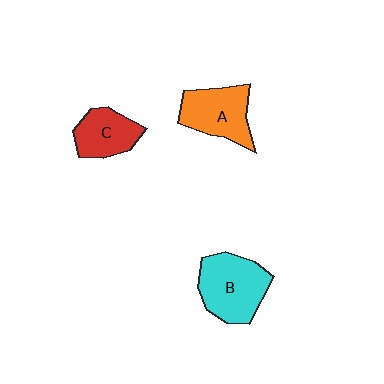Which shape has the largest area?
Shape B (cyan).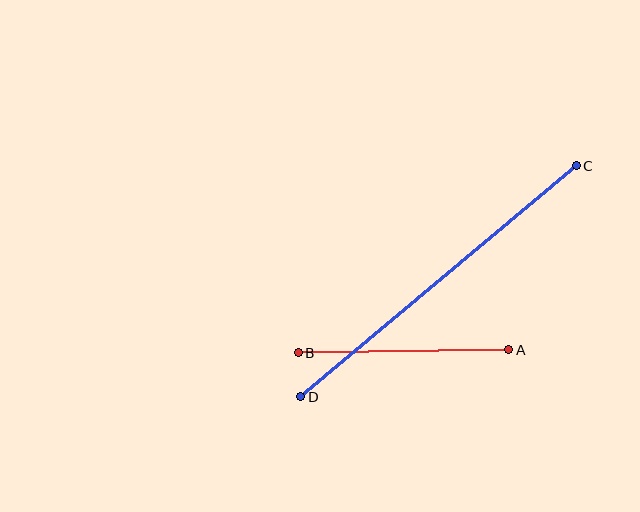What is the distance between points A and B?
The distance is approximately 211 pixels.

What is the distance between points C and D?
The distance is approximately 359 pixels.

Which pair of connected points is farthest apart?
Points C and D are farthest apart.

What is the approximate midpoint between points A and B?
The midpoint is at approximately (403, 351) pixels.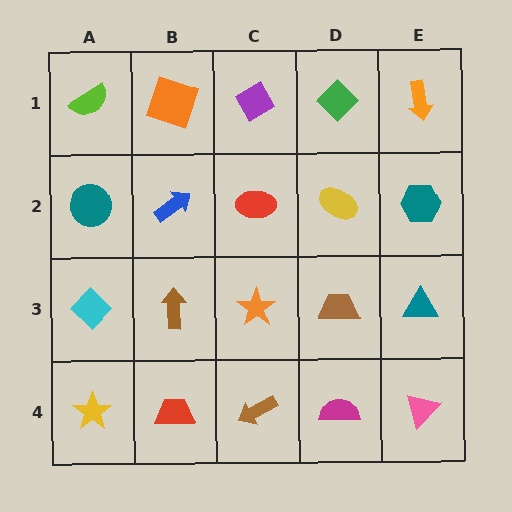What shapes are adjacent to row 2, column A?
A lime semicircle (row 1, column A), a cyan diamond (row 3, column A), a blue arrow (row 2, column B).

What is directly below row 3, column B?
A red trapezoid.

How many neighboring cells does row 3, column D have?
4.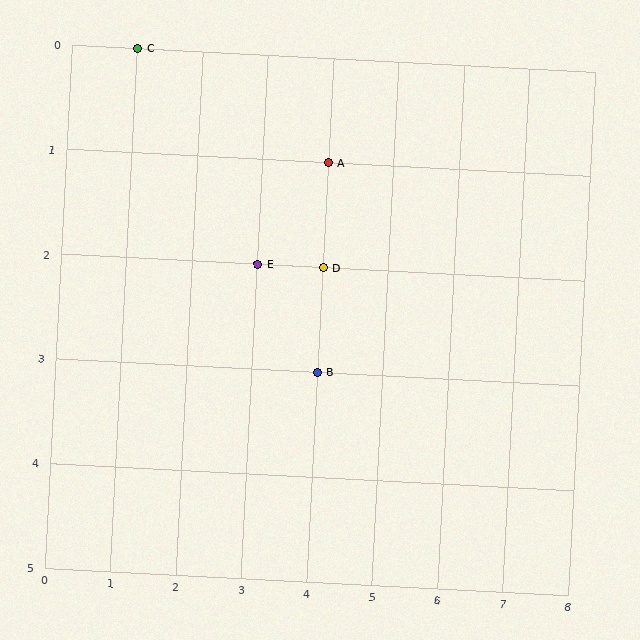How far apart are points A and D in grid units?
Points A and D are 1 row apart.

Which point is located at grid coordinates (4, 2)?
Point D is at (4, 2).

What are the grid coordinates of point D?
Point D is at grid coordinates (4, 2).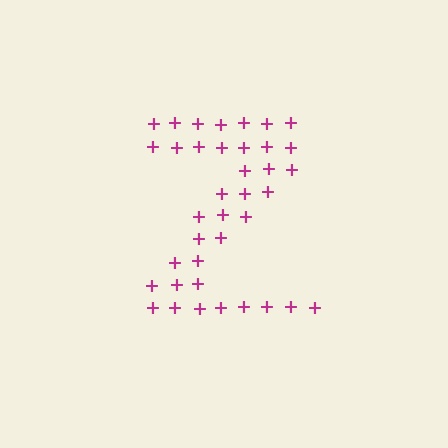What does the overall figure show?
The overall figure shows the letter Z.